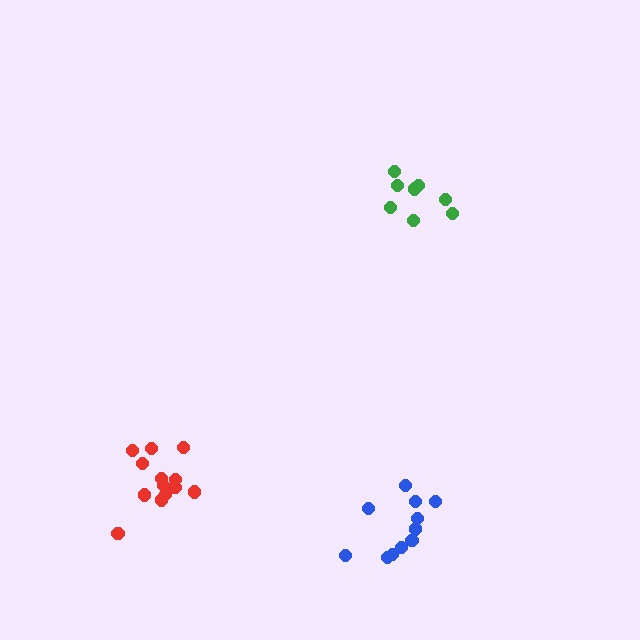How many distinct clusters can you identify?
There are 3 distinct clusters.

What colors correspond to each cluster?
The clusters are colored: green, blue, red.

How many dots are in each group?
Group 1: 8 dots, Group 2: 11 dots, Group 3: 13 dots (32 total).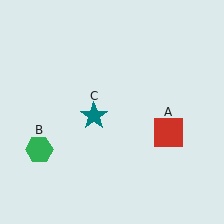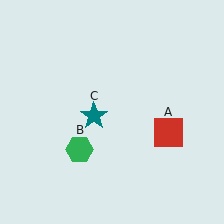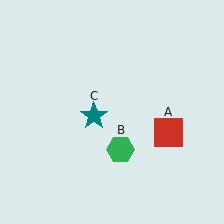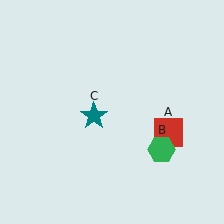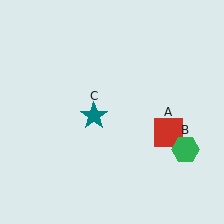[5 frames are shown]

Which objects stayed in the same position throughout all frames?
Red square (object A) and teal star (object C) remained stationary.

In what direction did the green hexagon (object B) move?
The green hexagon (object B) moved right.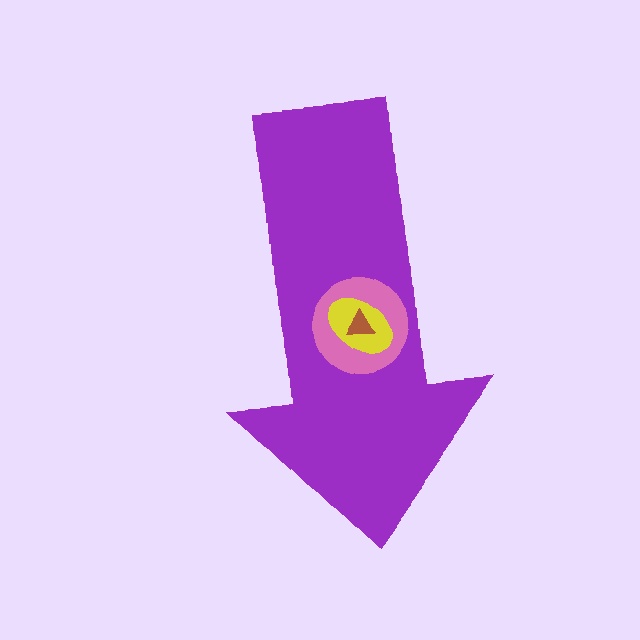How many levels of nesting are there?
4.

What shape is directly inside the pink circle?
The yellow ellipse.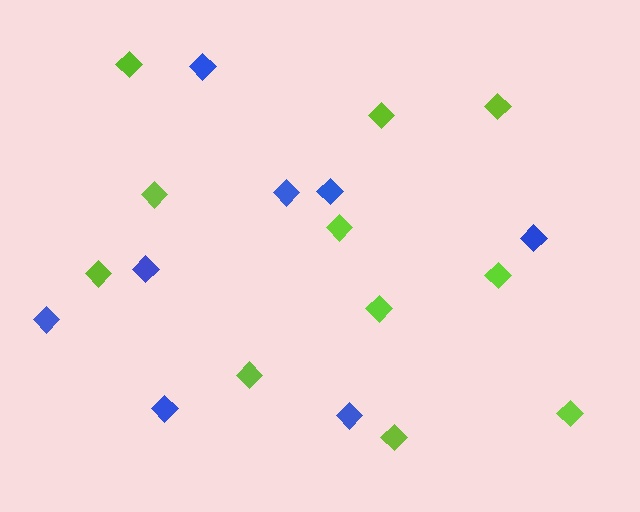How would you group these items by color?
There are 2 groups: one group of blue diamonds (8) and one group of lime diamonds (11).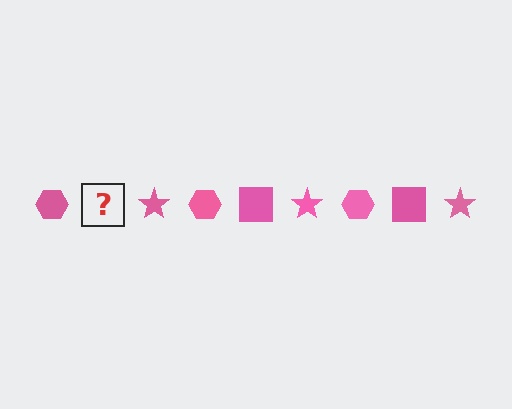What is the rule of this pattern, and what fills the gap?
The rule is that the pattern cycles through hexagon, square, star shapes in pink. The gap should be filled with a pink square.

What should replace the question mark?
The question mark should be replaced with a pink square.